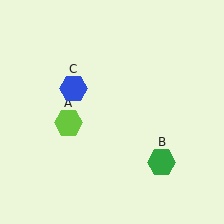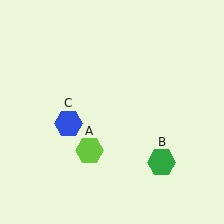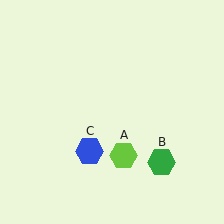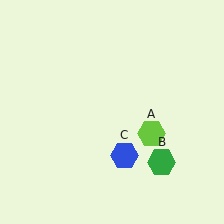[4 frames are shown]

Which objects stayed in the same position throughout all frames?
Green hexagon (object B) remained stationary.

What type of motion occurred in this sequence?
The lime hexagon (object A), blue hexagon (object C) rotated counterclockwise around the center of the scene.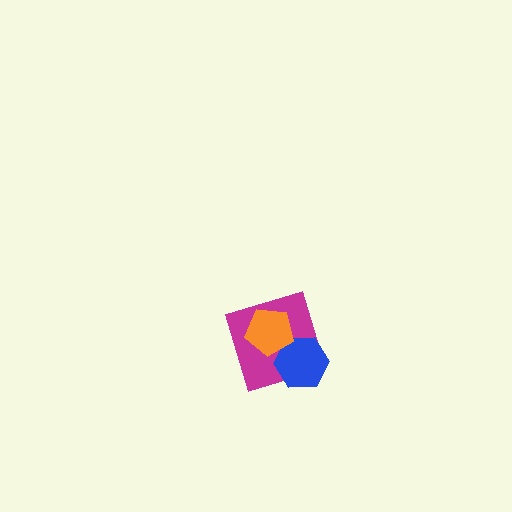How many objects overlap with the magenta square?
2 objects overlap with the magenta square.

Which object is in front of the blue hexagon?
The orange pentagon is in front of the blue hexagon.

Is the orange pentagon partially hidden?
No, no other shape covers it.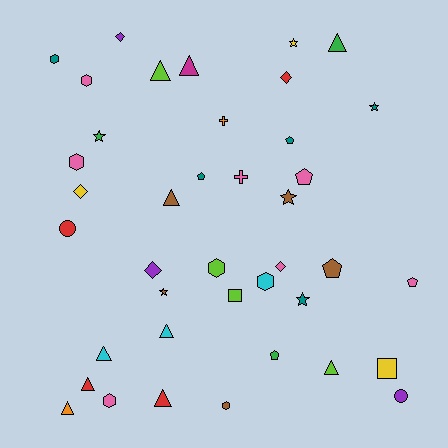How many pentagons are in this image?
There are 6 pentagons.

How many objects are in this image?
There are 40 objects.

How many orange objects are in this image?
There are 2 orange objects.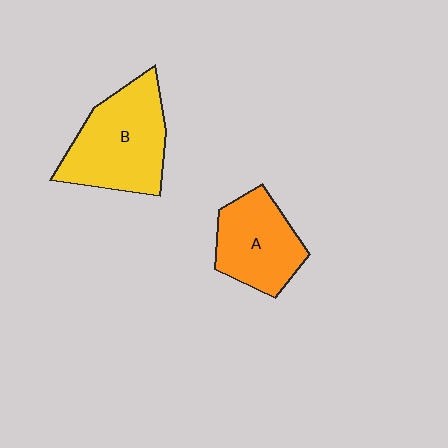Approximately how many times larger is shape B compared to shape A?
Approximately 1.3 times.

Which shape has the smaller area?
Shape A (orange).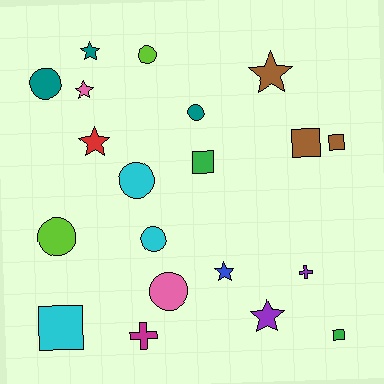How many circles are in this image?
There are 7 circles.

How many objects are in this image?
There are 20 objects.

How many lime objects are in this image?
There are 2 lime objects.